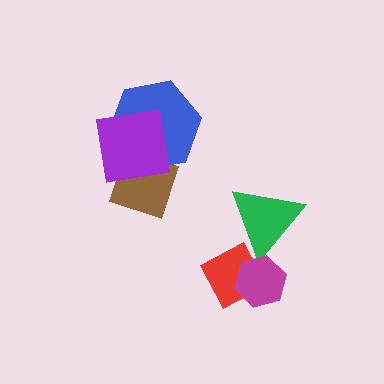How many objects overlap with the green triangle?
2 objects overlap with the green triangle.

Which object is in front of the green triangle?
The magenta hexagon is in front of the green triangle.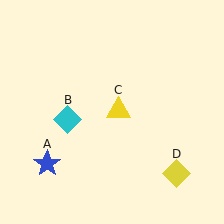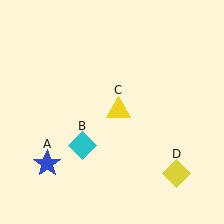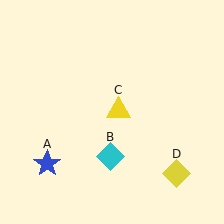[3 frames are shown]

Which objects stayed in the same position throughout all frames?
Blue star (object A) and yellow triangle (object C) and yellow diamond (object D) remained stationary.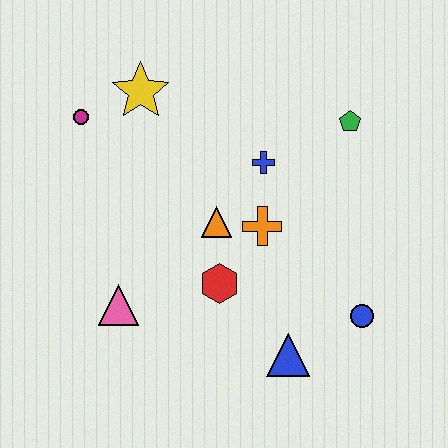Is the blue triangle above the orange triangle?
No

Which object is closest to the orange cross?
The orange triangle is closest to the orange cross.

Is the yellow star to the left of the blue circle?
Yes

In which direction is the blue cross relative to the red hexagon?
The blue cross is above the red hexagon.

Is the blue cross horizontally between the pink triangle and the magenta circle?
No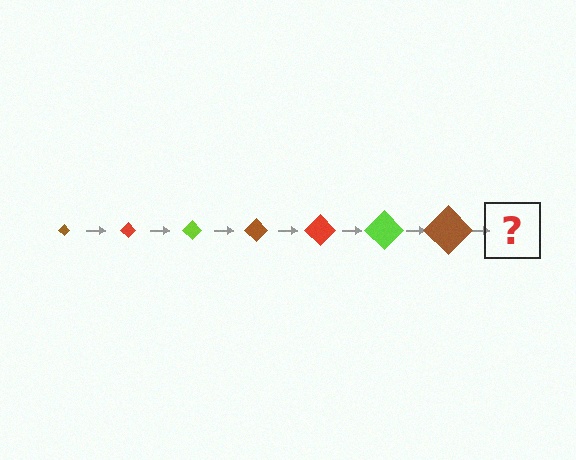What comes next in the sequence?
The next element should be a red diamond, larger than the previous one.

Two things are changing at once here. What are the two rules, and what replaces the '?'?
The two rules are that the diamond grows larger each step and the color cycles through brown, red, and lime. The '?' should be a red diamond, larger than the previous one.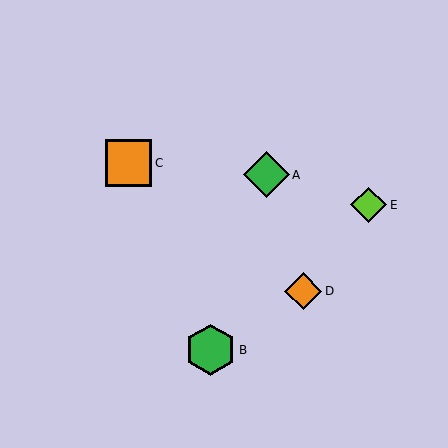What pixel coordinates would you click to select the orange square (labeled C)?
Click at (129, 163) to select the orange square C.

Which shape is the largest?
The green hexagon (labeled B) is the largest.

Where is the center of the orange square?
The center of the orange square is at (129, 163).